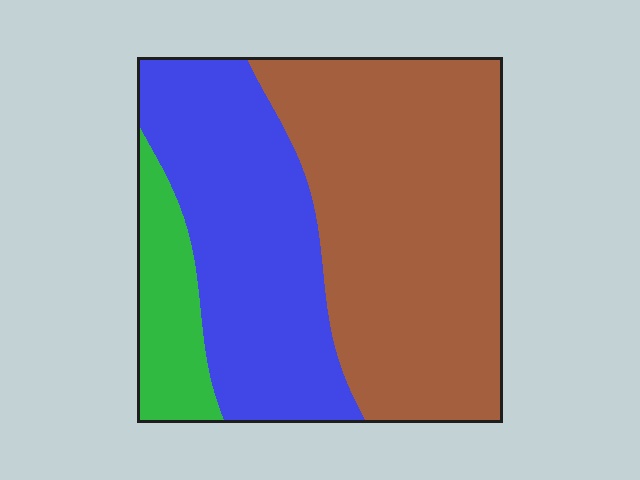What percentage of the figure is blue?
Blue covers roughly 35% of the figure.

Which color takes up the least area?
Green, at roughly 10%.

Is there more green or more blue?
Blue.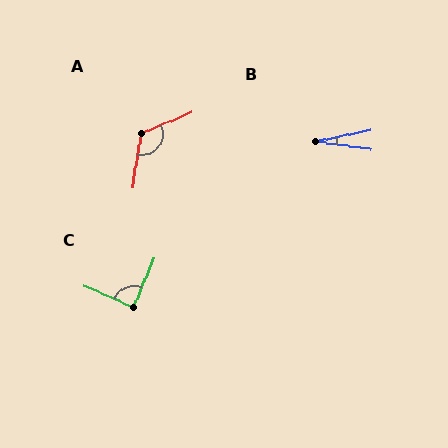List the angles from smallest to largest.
B (20°), C (88°), A (122°).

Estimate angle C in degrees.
Approximately 88 degrees.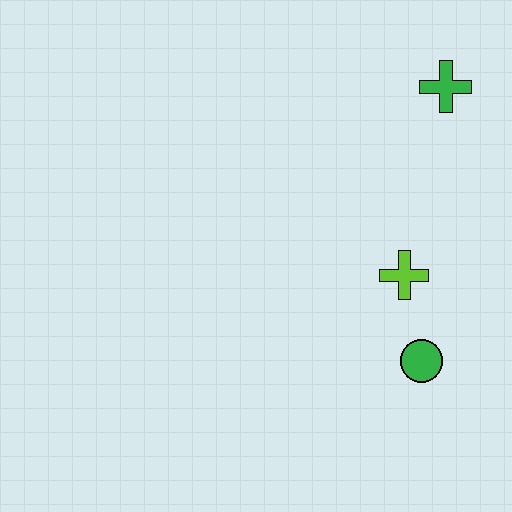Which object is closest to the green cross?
The lime cross is closest to the green cross.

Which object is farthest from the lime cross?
The green cross is farthest from the lime cross.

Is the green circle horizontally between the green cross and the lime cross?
Yes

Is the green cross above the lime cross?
Yes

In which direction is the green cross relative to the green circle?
The green cross is above the green circle.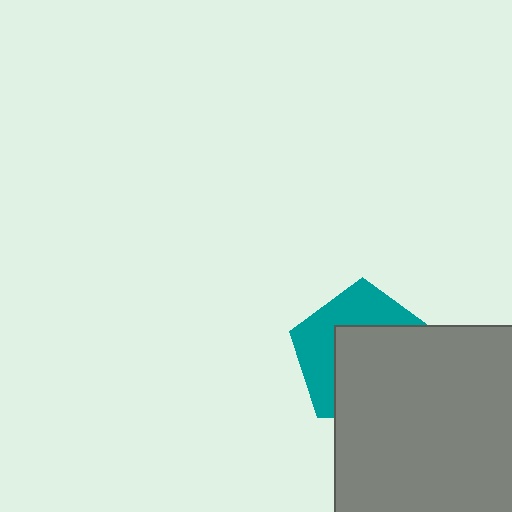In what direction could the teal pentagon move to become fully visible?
The teal pentagon could move toward the upper-left. That would shift it out from behind the gray square entirely.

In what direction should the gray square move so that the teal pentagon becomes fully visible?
The gray square should move toward the lower-right. That is the shortest direction to clear the overlap and leave the teal pentagon fully visible.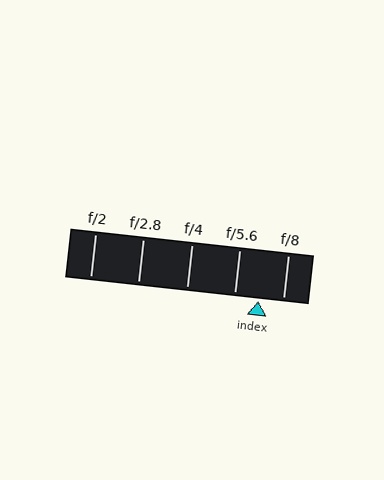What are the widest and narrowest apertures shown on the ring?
The widest aperture shown is f/2 and the narrowest is f/8.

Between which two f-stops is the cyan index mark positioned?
The index mark is between f/5.6 and f/8.